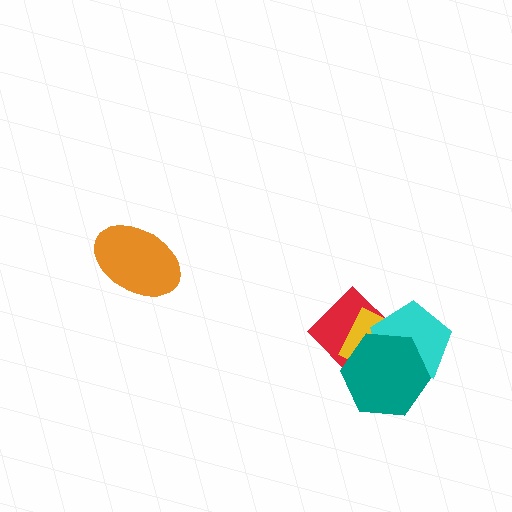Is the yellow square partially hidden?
Yes, it is partially covered by another shape.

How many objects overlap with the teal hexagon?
3 objects overlap with the teal hexagon.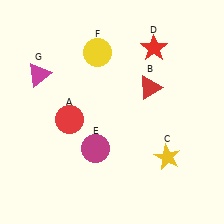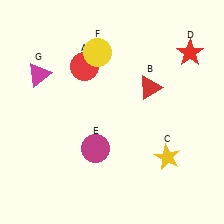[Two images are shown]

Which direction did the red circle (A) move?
The red circle (A) moved up.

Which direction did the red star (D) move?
The red star (D) moved right.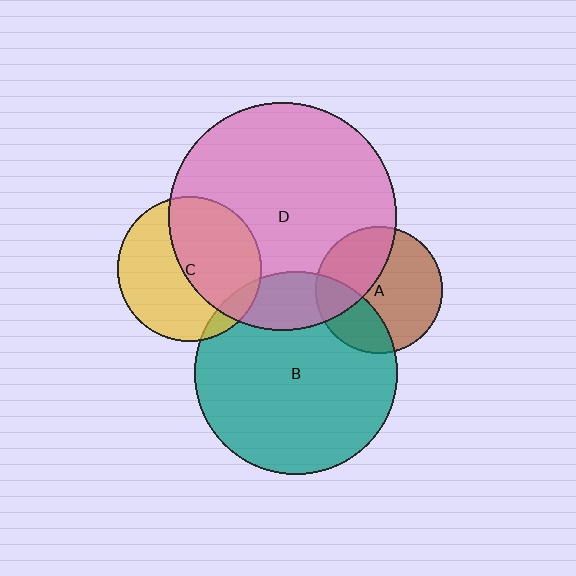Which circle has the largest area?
Circle D (pink).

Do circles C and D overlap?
Yes.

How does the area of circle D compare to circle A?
Approximately 3.2 times.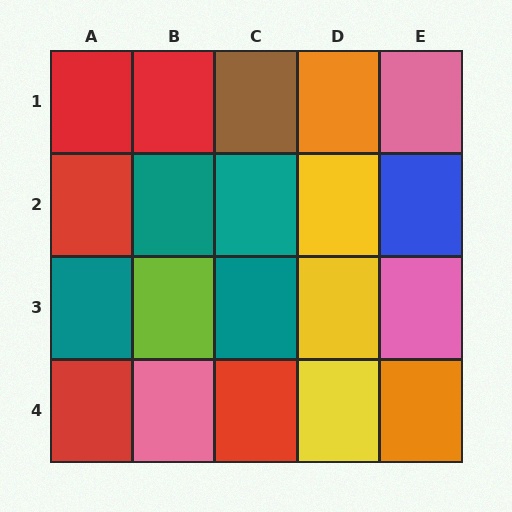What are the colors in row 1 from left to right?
Red, red, brown, orange, pink.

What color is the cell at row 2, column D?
Yellow.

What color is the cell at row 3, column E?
Pink.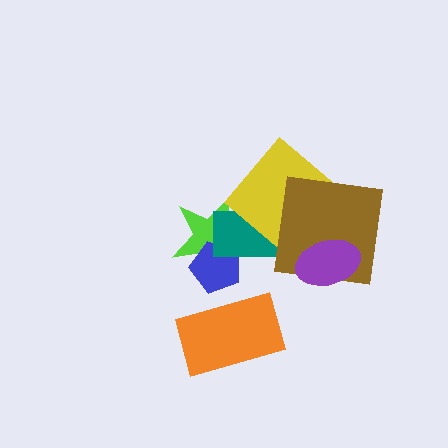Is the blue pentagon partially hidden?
Yes, it is partially covered by another shape.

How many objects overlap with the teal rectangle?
4 objects overlap with the teal rectangle.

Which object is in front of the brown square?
The purple ellipse is in front of the brown square.